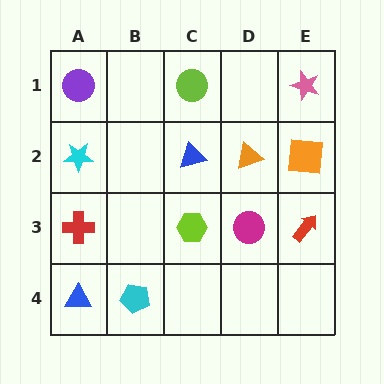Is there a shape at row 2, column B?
No, that cell is empty.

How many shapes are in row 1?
3 shapes.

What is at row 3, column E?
A red arrow.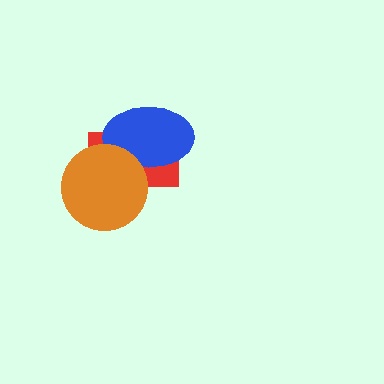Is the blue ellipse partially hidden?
Yes, it is partially covered by another shape.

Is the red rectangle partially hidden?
Yes, it is partially covered by another shape.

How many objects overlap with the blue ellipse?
2 objects overlap with the blue ellipse.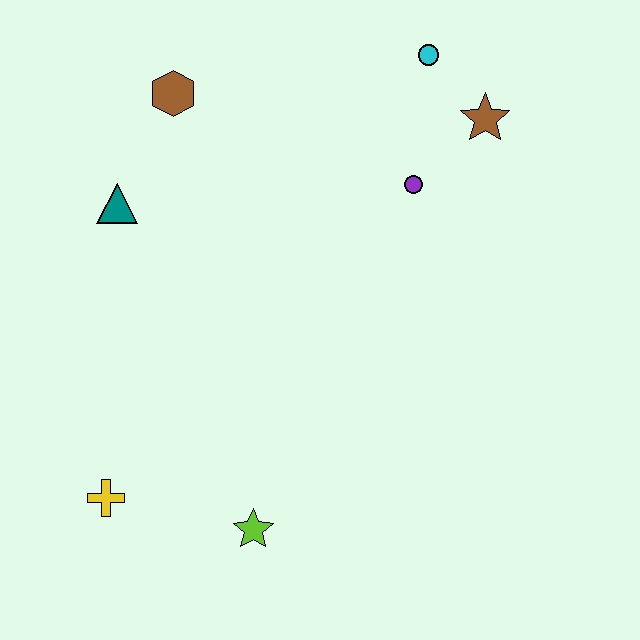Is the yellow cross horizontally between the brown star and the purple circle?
No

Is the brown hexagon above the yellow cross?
Yes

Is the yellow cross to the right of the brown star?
No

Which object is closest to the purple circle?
The brown star is closest to the purple circle.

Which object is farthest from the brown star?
The yellow cross is farthest from the brown star.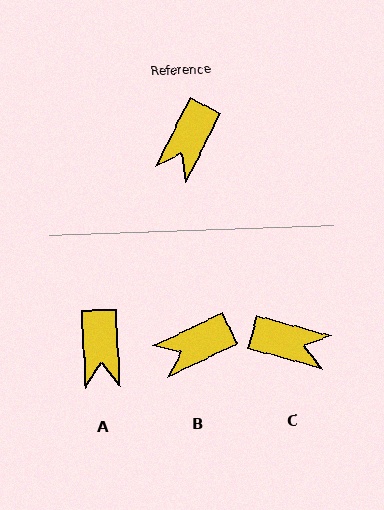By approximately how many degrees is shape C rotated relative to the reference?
Approximately 102 degrees counter-clockwise.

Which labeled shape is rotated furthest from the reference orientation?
C, about 102 degrees away.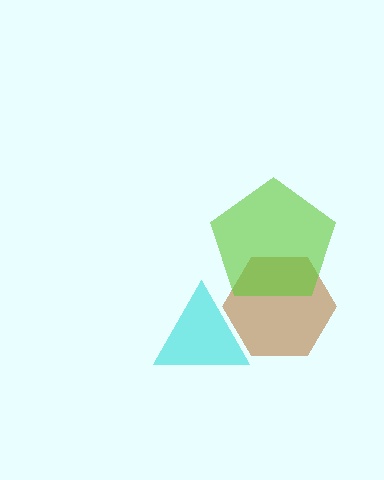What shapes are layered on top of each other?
The layered shapes are: a brown hexagon, a lime pentagon, a cyan triangle.